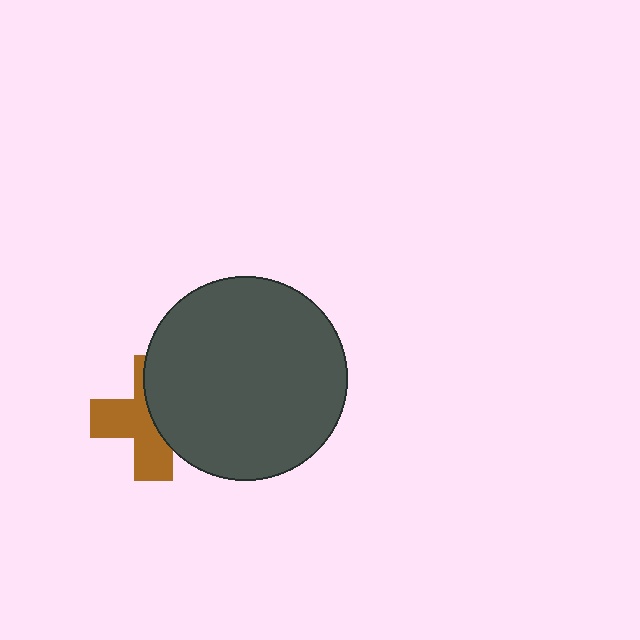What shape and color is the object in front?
The object in front is a dark gray circle.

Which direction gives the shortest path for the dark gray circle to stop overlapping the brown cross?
Moving right gives the shortest separation.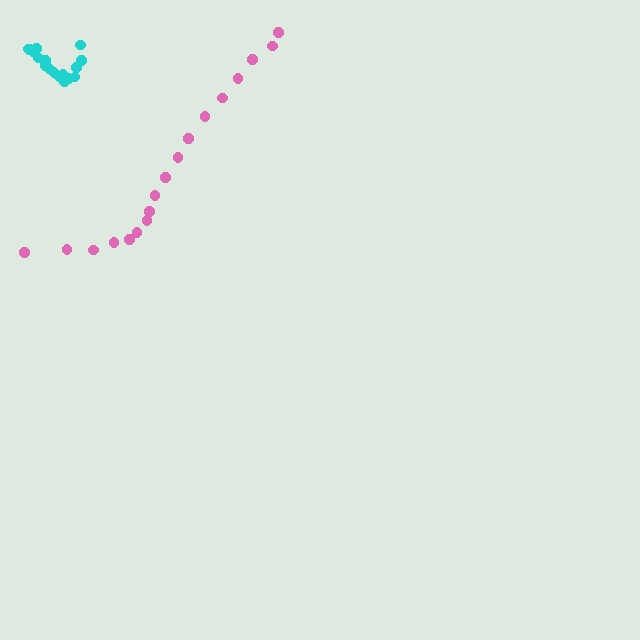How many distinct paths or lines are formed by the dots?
There are 2 distinct paths.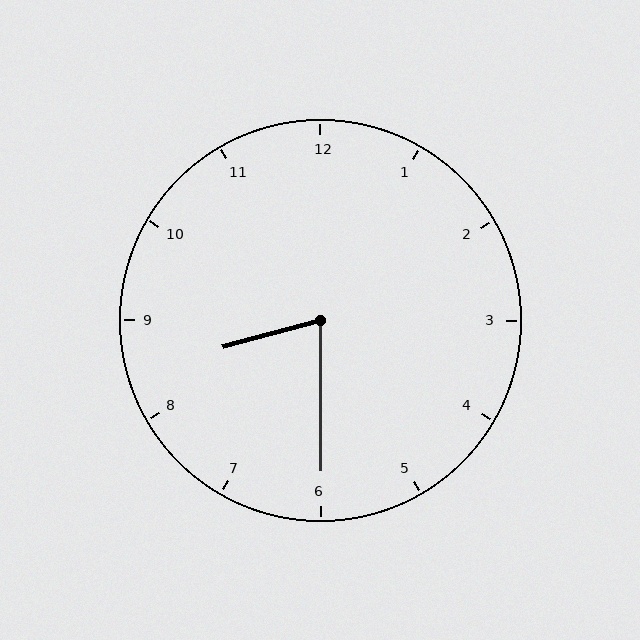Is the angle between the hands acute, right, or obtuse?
It is acute.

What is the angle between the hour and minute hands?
Approximately 75 degrees.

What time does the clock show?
8:30.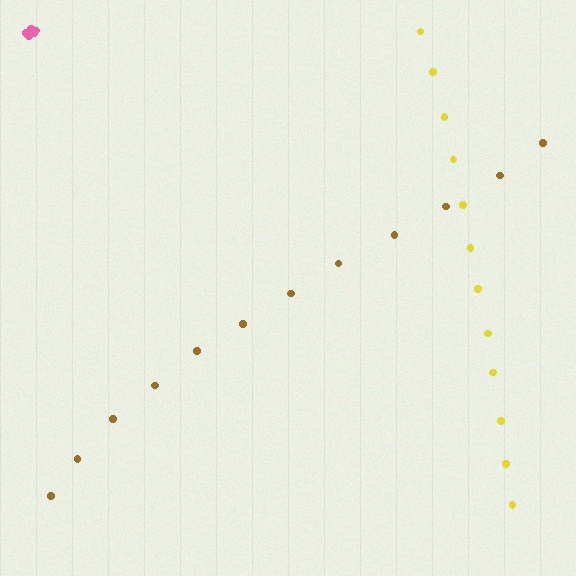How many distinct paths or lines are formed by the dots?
There are 3 distinct paths.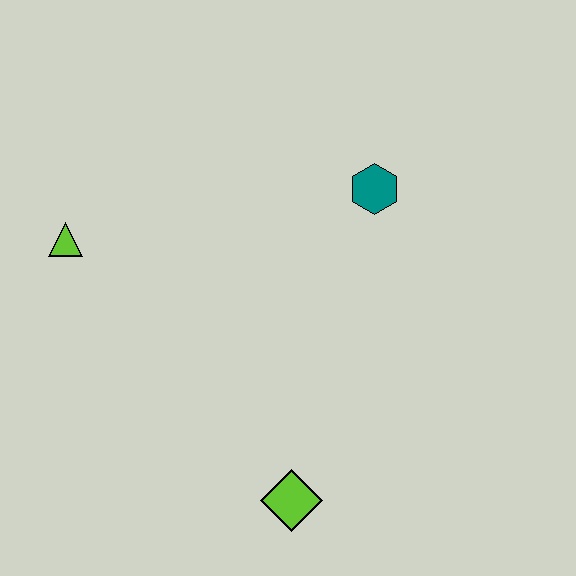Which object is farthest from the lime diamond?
The lime triangle is farthest from the lime diamond.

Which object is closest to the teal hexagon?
The lime triangle is closest to the teal hexagon.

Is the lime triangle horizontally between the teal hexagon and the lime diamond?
No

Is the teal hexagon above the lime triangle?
Yes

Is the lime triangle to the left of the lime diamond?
Yes